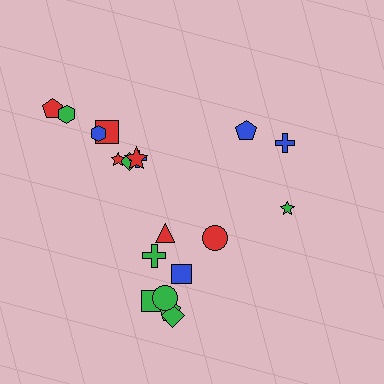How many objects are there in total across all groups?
There are 19 objects.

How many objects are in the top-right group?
There are 3 objects.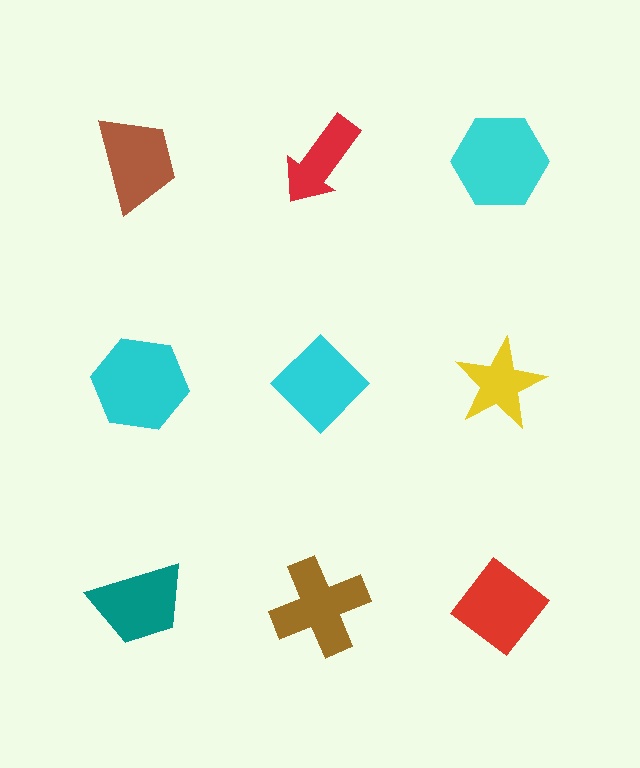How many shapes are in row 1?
3 shapes.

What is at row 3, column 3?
A red diamond.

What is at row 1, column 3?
A cyan hexagon.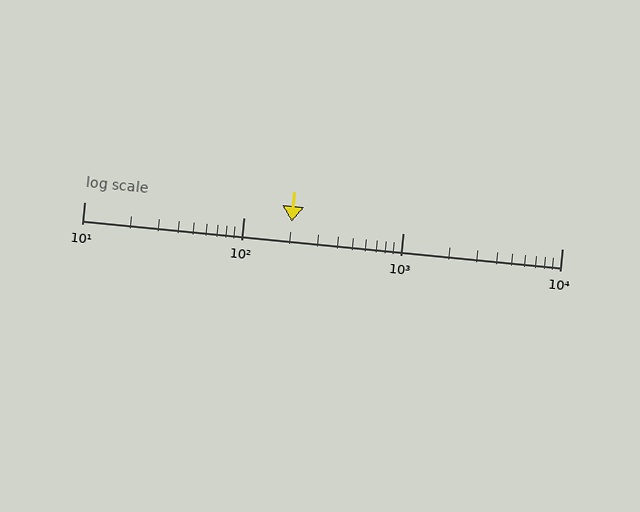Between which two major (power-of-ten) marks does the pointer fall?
The pointer is between 100 and 1000.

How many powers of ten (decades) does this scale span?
The scale spans 3 decades, from 10 to 10000.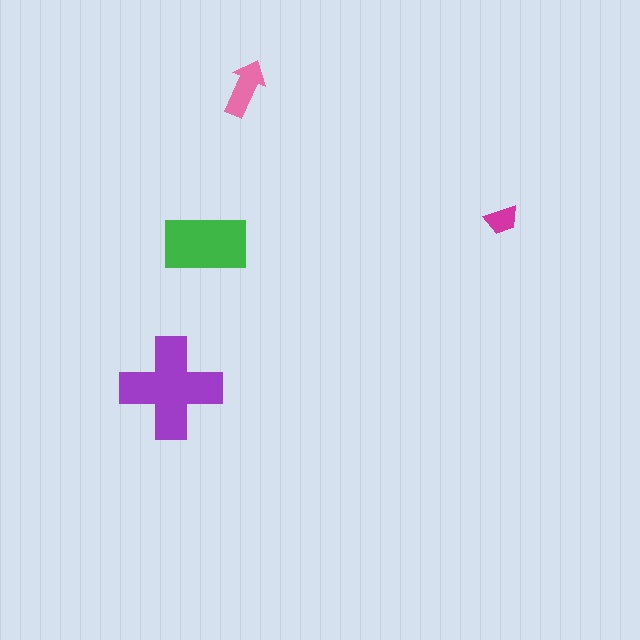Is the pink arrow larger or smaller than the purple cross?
Smaller.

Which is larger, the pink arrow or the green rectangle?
The green rectangle.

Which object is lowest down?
The purple cross is bottommost.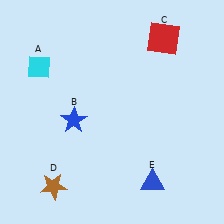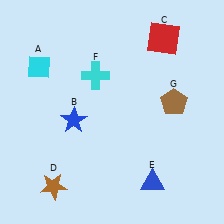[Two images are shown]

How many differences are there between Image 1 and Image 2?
There are 2 differences between the two images.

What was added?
A cyan cross (F), a brown pentagon (G) were added in Image 2.